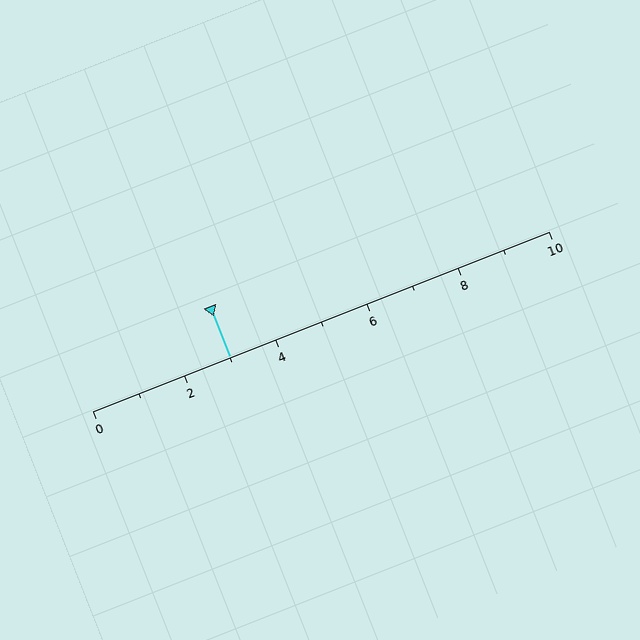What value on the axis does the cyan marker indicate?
The marker indicates approximately 3.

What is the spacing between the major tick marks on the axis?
The major ticks are spaced 2 apart.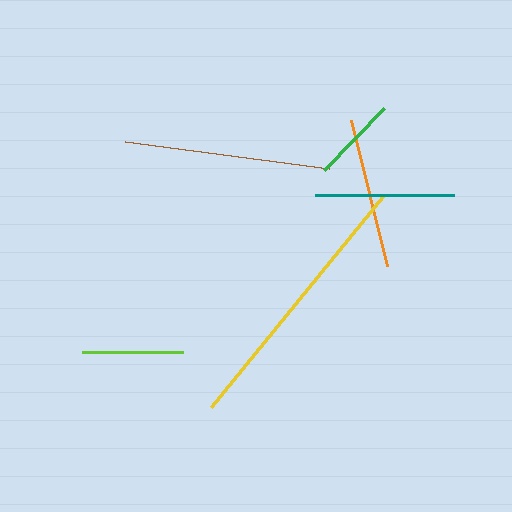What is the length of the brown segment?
The brown segment is approximately 206 pixels long.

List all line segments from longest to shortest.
From longest to shortest: yellow, brown, orange, teal, lime, green.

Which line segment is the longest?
The yellow line is the longest at approximately 272 pixels.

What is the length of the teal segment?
The teal segment is approximately 139 pixels long.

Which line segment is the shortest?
The green line is the shortest at approximately 86 pixels.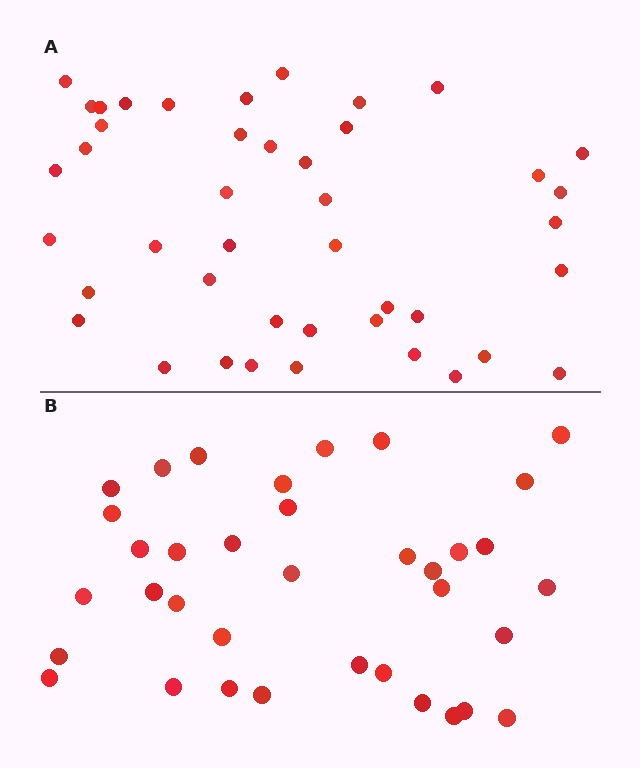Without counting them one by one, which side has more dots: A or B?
Region A (the top region) has more dots.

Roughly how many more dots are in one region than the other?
Region A has roughly 8 or so more dots than region B.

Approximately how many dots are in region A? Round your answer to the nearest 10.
About 40 dots. (The exact count is 43, which rounds to 40.)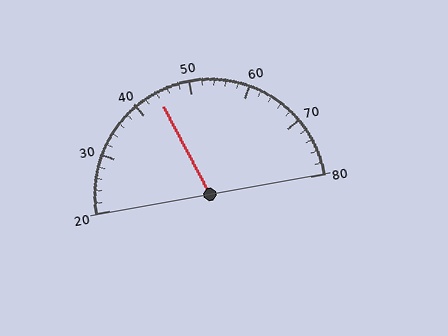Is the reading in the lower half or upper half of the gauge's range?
The reading is in the lower half of the range (20 to 80).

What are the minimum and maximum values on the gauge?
The gauge ranges from 20 to 80.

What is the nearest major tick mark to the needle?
The nearest major tick mark is 40.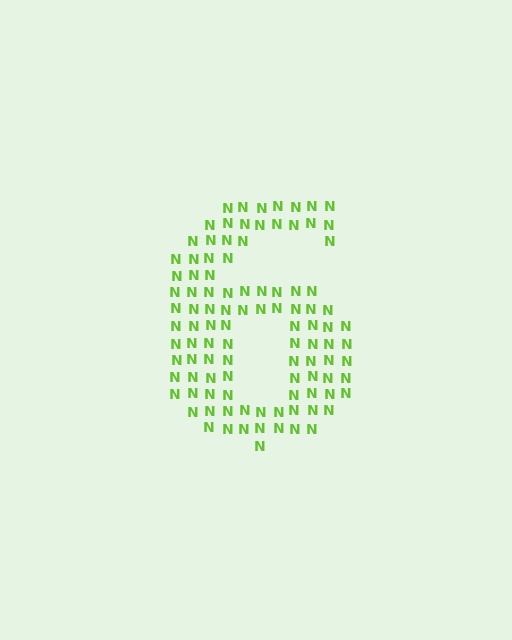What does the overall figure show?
The overall figure shows the digit 6.